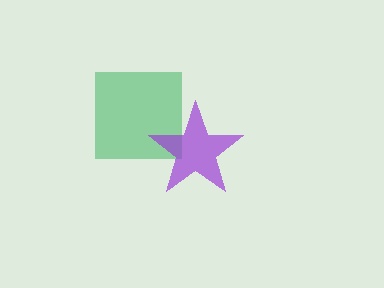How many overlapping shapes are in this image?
There are 2 overlapping shapes in the image.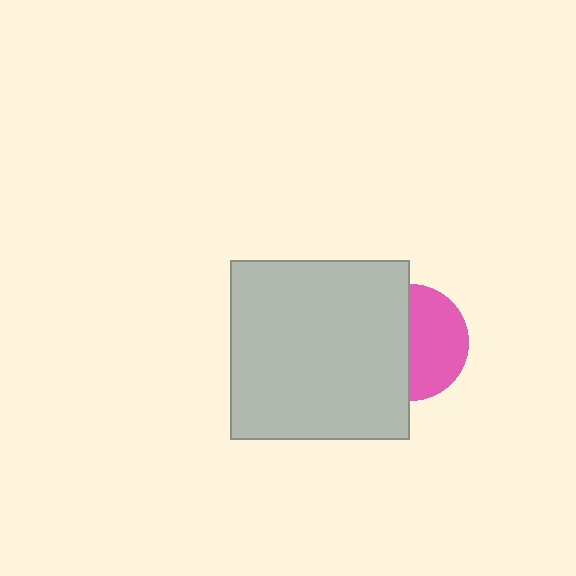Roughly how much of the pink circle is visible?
About half of it is visible (roughly 51%).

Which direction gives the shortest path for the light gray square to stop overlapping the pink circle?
Moving left gives the shortest separation.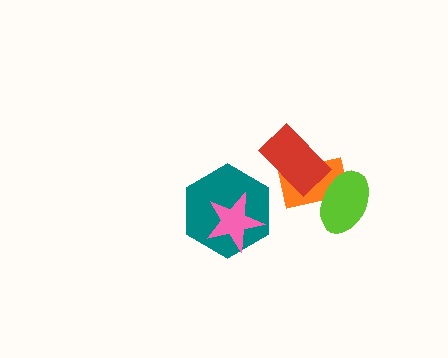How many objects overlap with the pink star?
1 object overlaps with the pink star.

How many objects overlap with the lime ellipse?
1 object overlaps with the lime ellipse.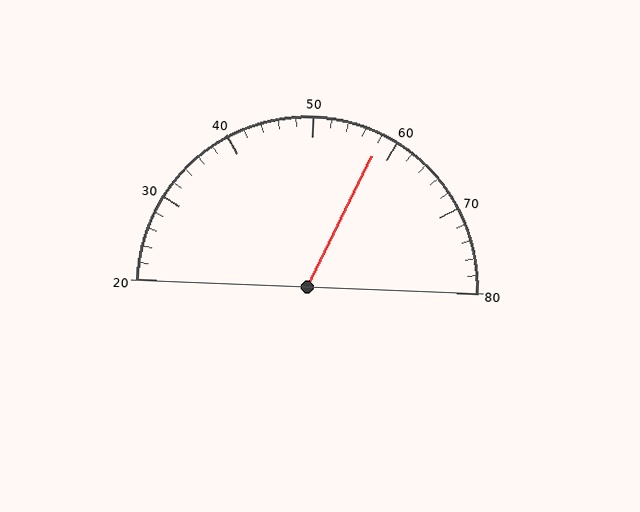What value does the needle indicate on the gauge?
The needle indicates approximately 58.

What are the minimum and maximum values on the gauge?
The gauge ranges from 20 to 80.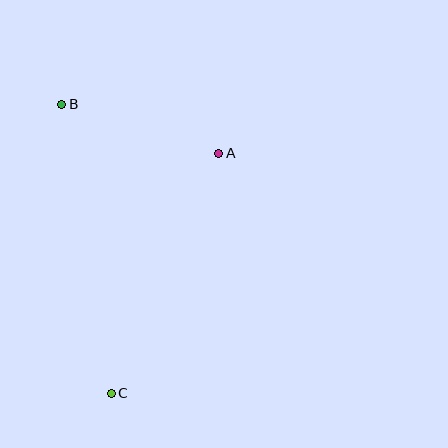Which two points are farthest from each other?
Points B and C are farthest from each other.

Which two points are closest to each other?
Points A and B are closest to each other.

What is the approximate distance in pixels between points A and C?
The distance between A and C is approximately 263 pixels.